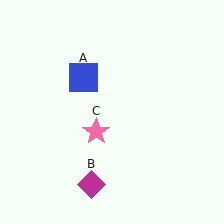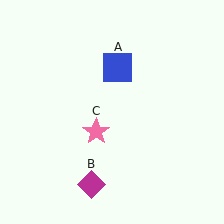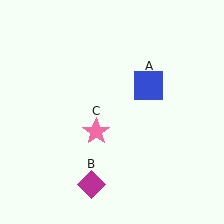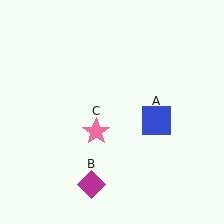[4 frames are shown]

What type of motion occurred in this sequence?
The blue square (object A) rotated clockwise around the center of the scene.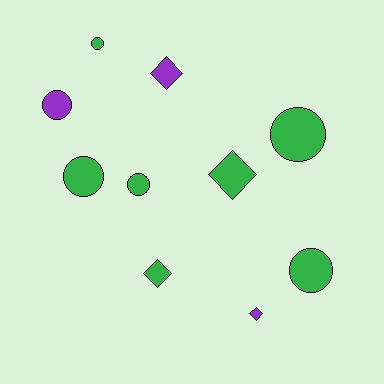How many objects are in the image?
There are 10 objects.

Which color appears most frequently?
Green, with 7 objects.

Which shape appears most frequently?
Circle, with 6 objects.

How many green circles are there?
There are 5 green circles.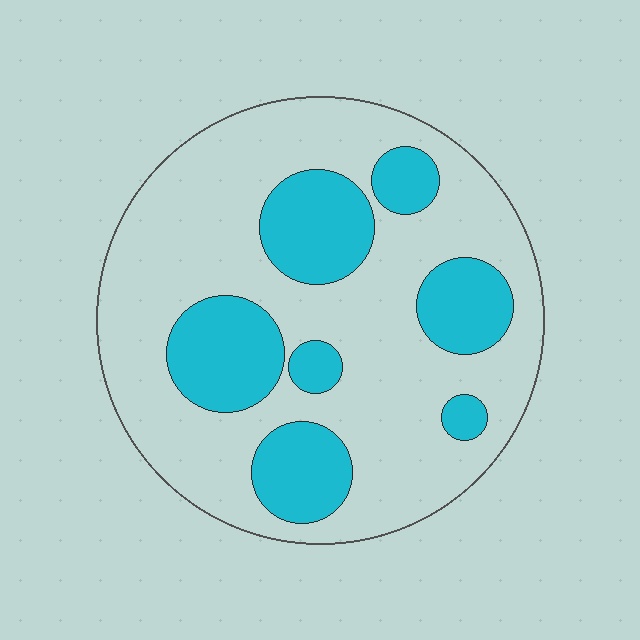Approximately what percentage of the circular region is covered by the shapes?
Approximately 30%.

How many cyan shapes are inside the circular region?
7.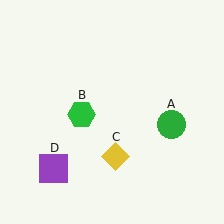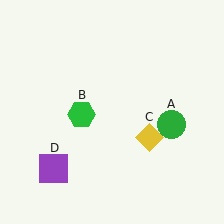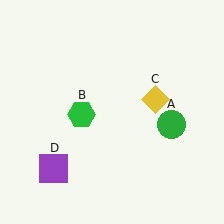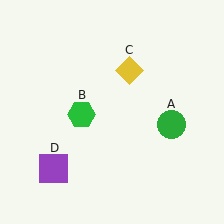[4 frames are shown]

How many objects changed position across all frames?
1 object changed position: yellow diamond (object C).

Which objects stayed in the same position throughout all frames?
Green circle (object A) and green hexagon (object B) and purple square (object D) remained stationary.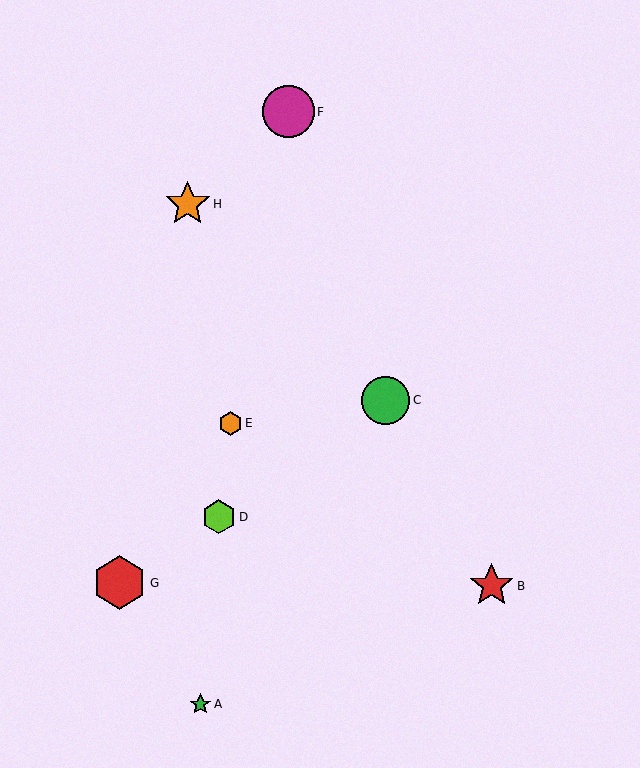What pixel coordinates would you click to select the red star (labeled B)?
Click at (492, 586) to select the red star B.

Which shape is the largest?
The red hexagon (labeled G) is the largest.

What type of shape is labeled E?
Shape E is an orange hexagon.